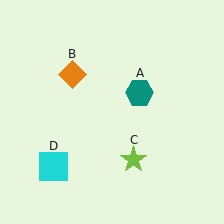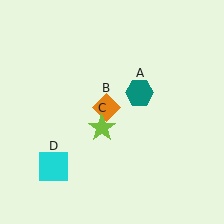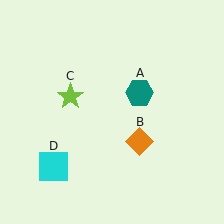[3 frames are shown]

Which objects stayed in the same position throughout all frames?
Teal hexagon (object A) and cyan square (object D) remained stationary.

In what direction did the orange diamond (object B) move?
The orange diamond (object B) moved down and to the right.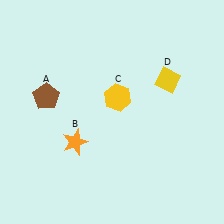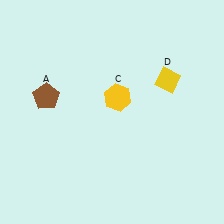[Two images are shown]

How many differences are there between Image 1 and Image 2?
There is 1 difference between the two images.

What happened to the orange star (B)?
The orange star (B) was removed in Image 2. It was in the bottom-left area of Image 1.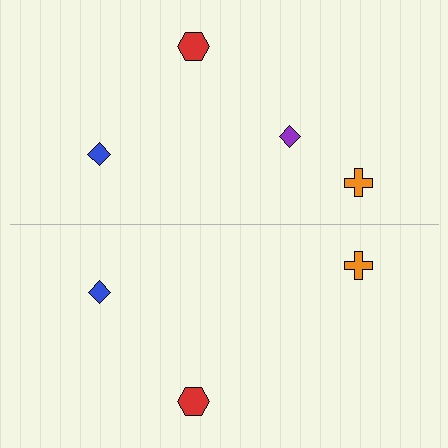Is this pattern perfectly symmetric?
No, the pattern is not perfectly symmetric. A purple diamond is missing from the bottom side.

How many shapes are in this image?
There are 7 shapes in this image.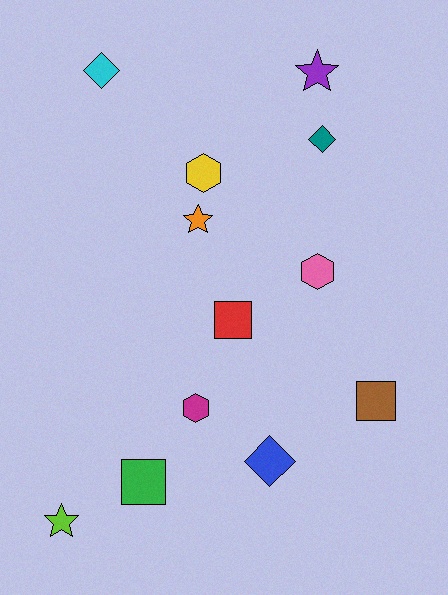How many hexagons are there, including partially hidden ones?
There are 3 hexagons.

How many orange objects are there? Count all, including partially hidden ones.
There is 1 orange object.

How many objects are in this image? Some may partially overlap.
There are 12 objects.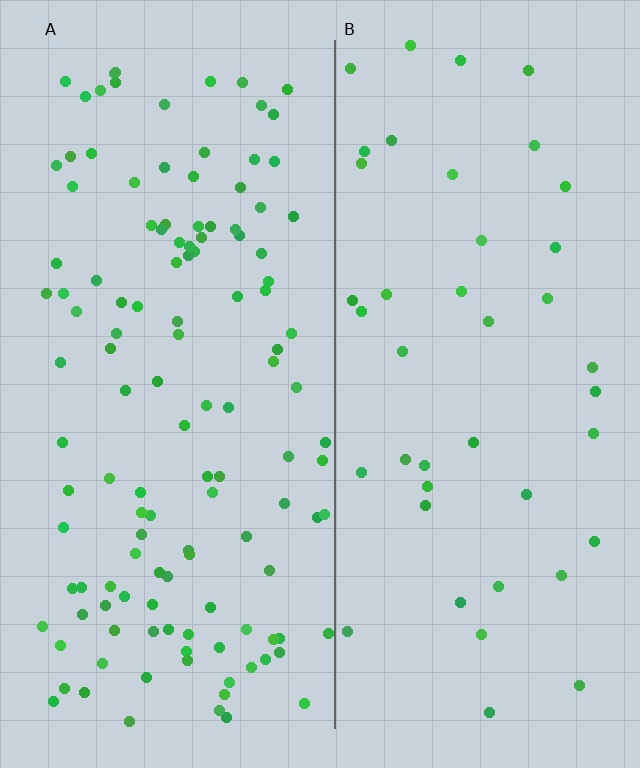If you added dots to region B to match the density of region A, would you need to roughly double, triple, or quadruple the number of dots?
Approximately triple.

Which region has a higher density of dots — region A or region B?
A (the left).